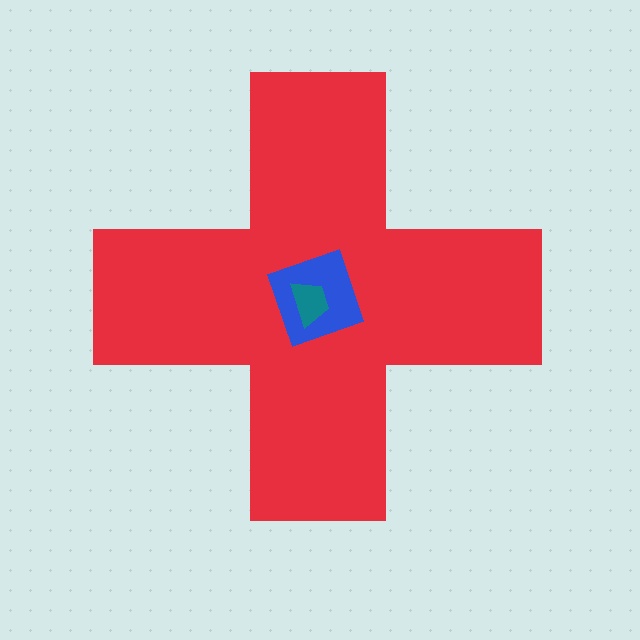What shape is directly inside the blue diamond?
The teal trapezoid.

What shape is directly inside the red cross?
The blue diamond.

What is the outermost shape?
The red cross.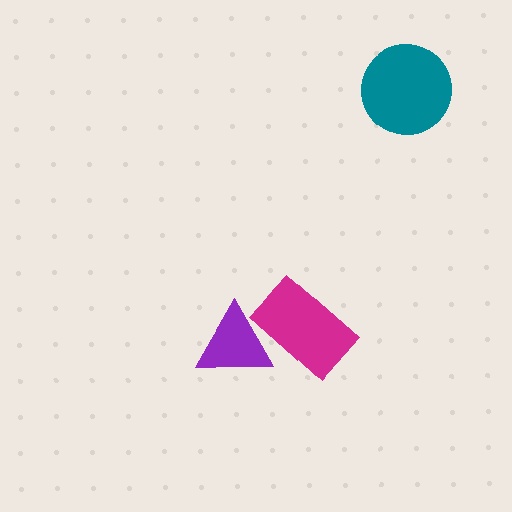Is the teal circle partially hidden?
No, no other shape covers it.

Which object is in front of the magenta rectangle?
The purple triangle is in front of the magenta rectangle.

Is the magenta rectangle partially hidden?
Yes, it is partially covered by another shape.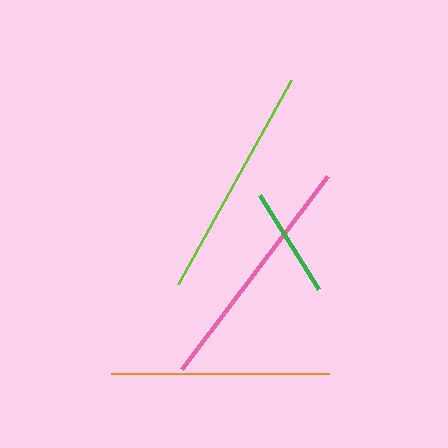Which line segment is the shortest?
The green line is the shortest at approximately 111 pixels.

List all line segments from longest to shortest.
From longest to shortest: pink, lime, orange, green.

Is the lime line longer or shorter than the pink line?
The pink line is longer than the lime line.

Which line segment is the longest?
The pink line is the longest at approximately 242 pixels.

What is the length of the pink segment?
The pink segment is approximately 242 pixels long.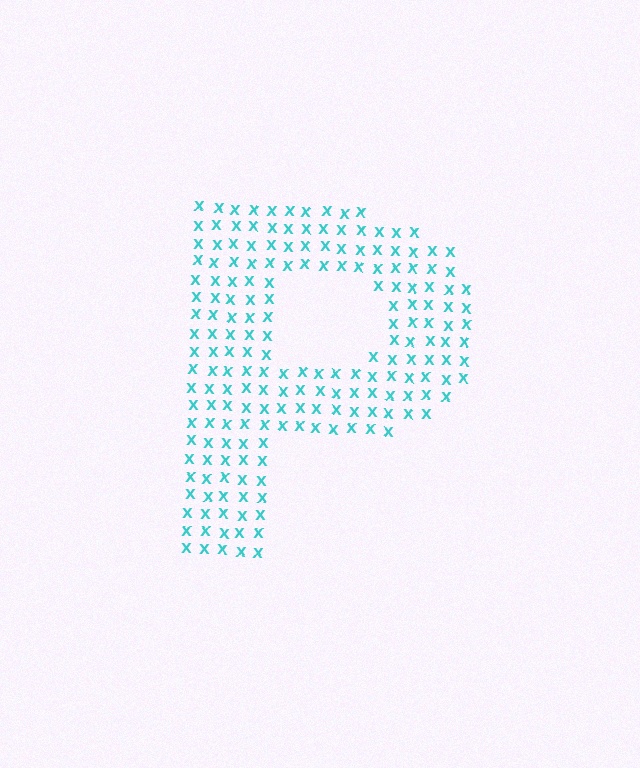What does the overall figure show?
The overall figure shows the letter P.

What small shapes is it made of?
It is made of small letter X's.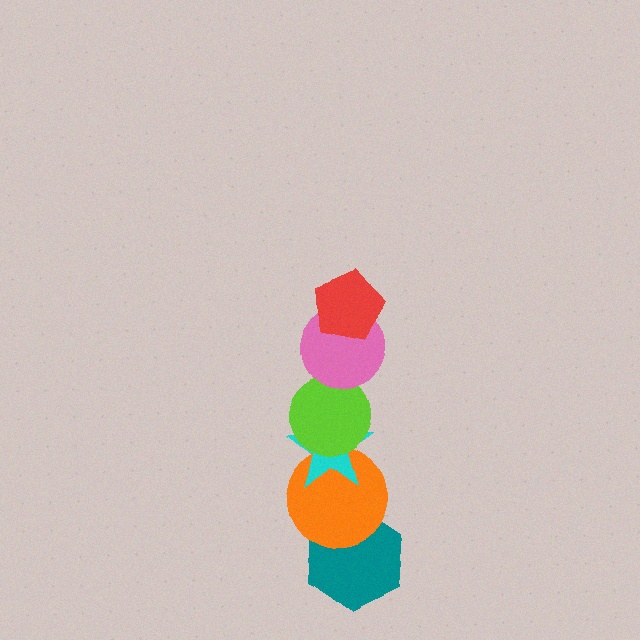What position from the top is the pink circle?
The pink circle is 2nd from the top.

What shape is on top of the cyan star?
The lime circle is on top of the cyan star.